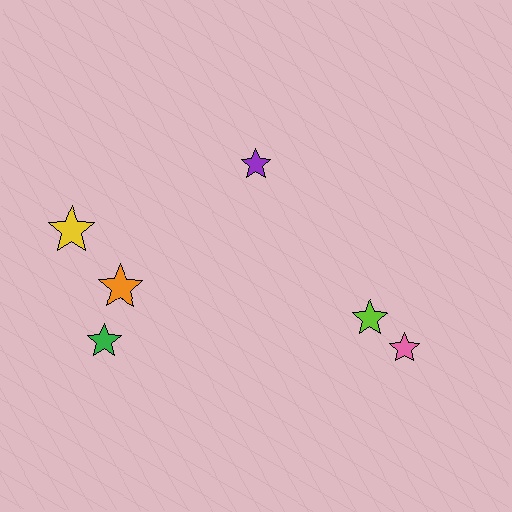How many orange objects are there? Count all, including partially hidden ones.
There is 1 orange object.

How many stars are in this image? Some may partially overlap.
There are 6 stars.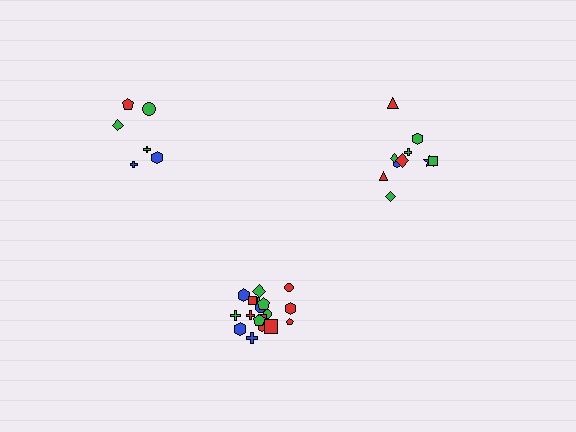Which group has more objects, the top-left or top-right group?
The top-right group.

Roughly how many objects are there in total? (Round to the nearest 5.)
Roughly 35 objects in total.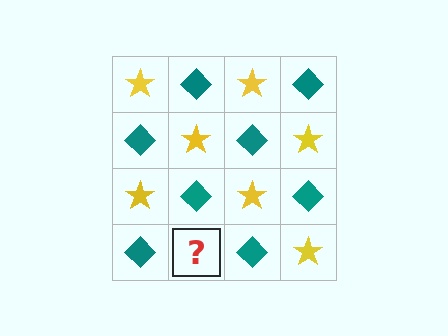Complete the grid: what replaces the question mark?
The question mark should be replaced with a yellow star.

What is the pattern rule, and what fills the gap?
The rule is that it alternates yellow star and teal diamond in a checkerboard pattern. The gap should be filled with a yellow star.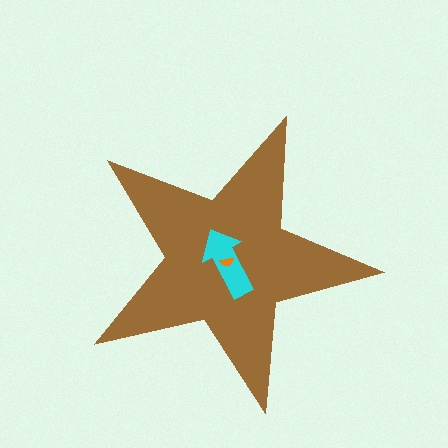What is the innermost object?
The orange semicircle.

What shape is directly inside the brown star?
The cyan arrow.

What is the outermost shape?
The brown star.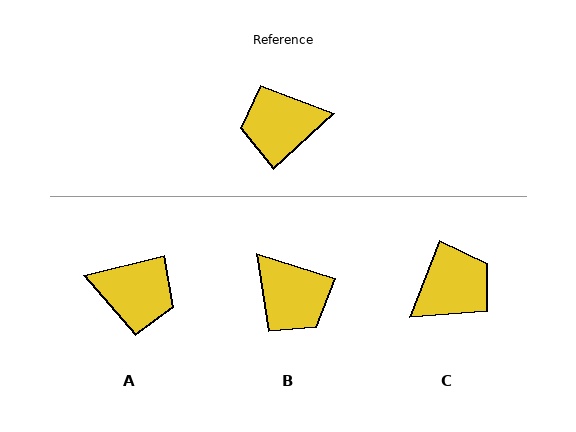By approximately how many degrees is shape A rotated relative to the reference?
Approximately 151 degrees counter-clockwise.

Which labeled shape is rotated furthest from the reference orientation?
C, about 155 degrees away.